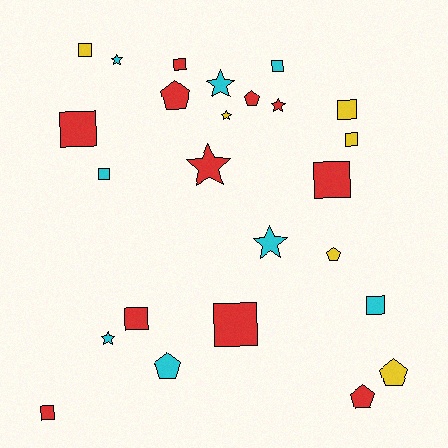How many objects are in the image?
There are 25 objects.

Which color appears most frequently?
Red, with 11 objects.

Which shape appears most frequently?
Square, with 12 objects.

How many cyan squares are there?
There are 3 cyan squares.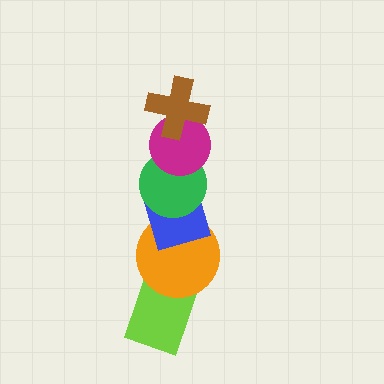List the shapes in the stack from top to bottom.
From top to bottom: the brown cross, the magenta circle, the green circle, the blue diamond, the orange circle, the lime rectangle.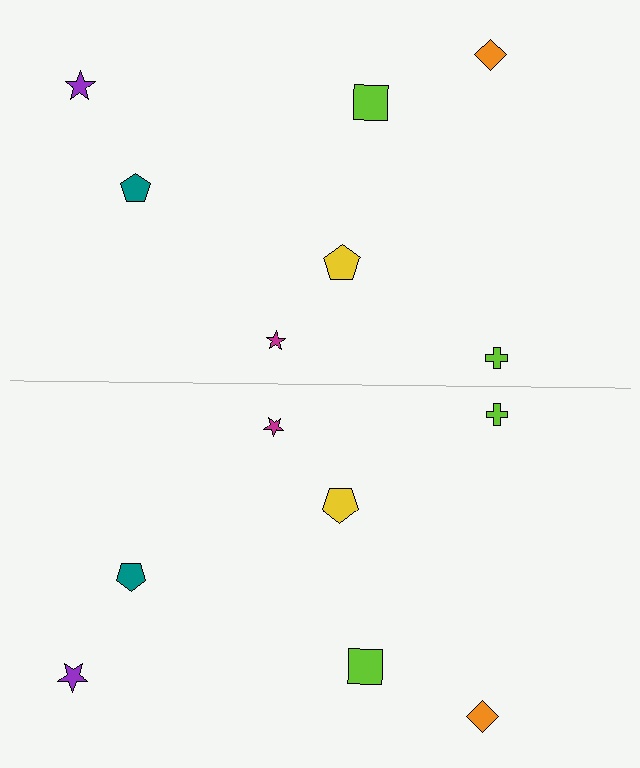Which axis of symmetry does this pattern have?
The pattern has a horizontal axis of symmetry running through the center of the image.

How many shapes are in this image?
There are 14 shapes in this image.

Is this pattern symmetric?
Yes, this pattern has bilateral (reflection) symmetry.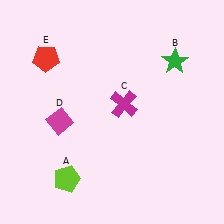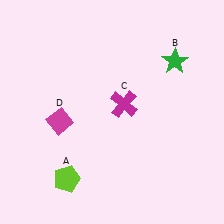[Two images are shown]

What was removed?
The red pentagon (E) was removed in Image 2.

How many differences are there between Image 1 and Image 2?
There is 1 difference between the two images.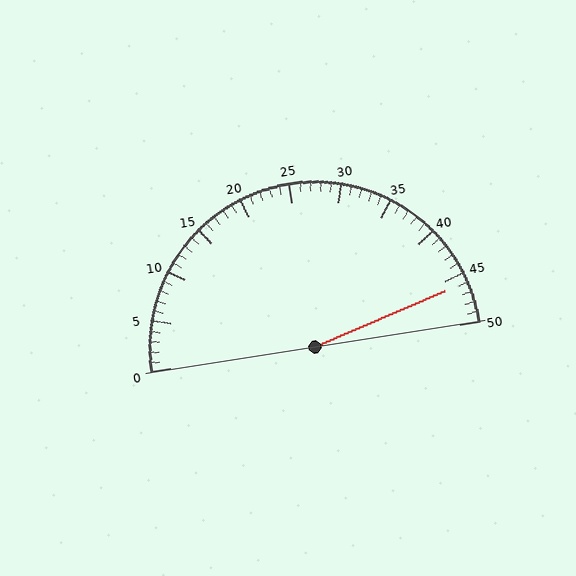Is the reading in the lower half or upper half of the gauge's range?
The reading is in the upper half of the range (0 to 50).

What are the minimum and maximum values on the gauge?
The gauge ranges from 0 to 50.